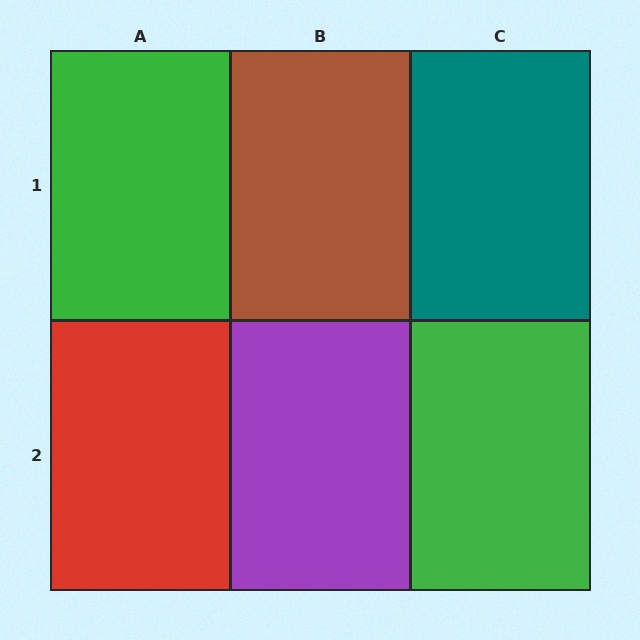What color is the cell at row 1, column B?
Brown.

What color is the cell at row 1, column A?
Green.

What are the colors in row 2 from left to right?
Red, purple, green.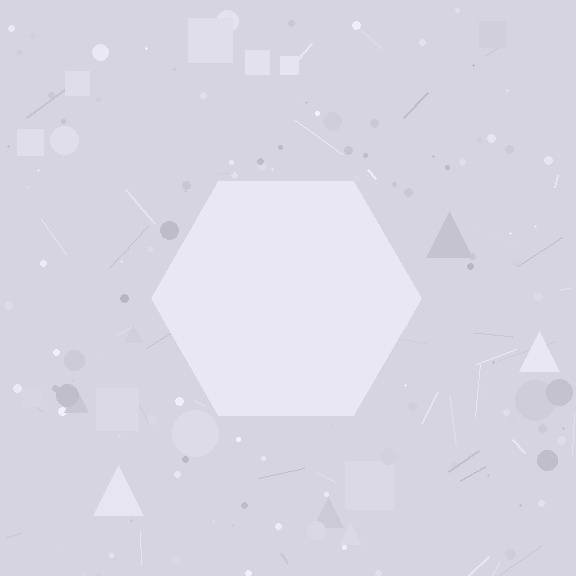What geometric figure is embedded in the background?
A hexagon is embedded in the background.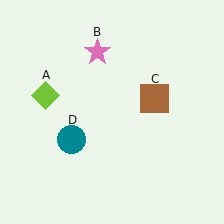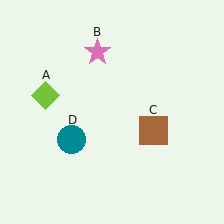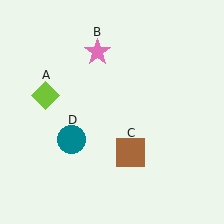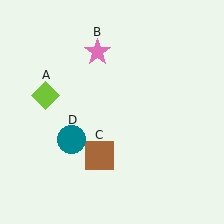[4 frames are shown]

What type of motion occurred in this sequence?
The brown square (object C) rotated clockwise around the center of the scene.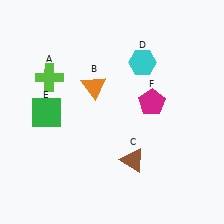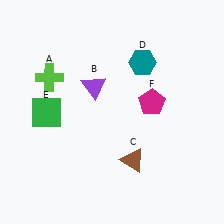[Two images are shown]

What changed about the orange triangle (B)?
In Image 1, B is orange. In Image 2, it changed to purple.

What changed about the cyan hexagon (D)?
In Image 1, D is cyan. In Image 2, it changed to teal.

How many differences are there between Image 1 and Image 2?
There are 2 differences between the two images.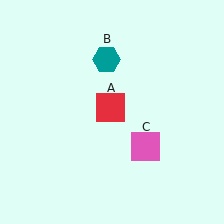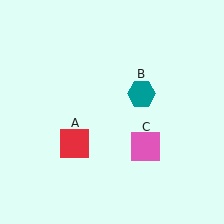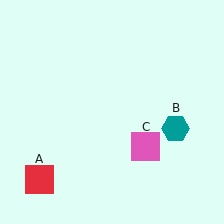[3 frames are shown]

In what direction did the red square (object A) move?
The red square (object A) moved down and to the left.